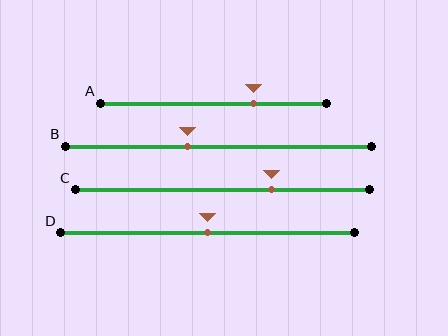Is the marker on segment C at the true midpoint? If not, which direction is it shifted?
No, the marker on segment C is shifted to the right by about 17% of the segment length.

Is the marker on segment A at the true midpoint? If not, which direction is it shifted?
No, the marker on segment A is shifted to the right by about 18% of the segment length.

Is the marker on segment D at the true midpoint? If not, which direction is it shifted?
Yes, the marker on segment D is at the true midpoint.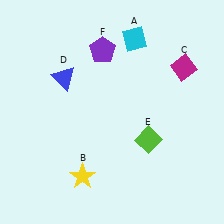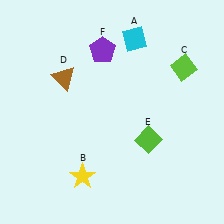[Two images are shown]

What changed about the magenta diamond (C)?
In Image 1, C is magenta. In Image 2, it changed to lime.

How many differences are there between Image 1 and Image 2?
There are 2 differences between the two images.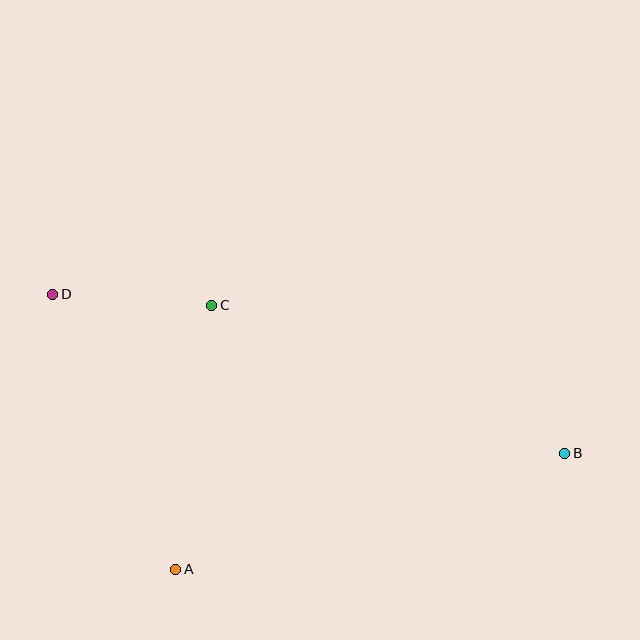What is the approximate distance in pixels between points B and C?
The distance between B and C is approximately 383 pixels.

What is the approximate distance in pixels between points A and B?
The distance between A and B is approximately 406 pixels.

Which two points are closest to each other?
Points C and D are closest to each other.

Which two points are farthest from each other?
Points B and D are farthest from each other.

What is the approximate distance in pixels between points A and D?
The distance between A and D is approximately 301 pixels.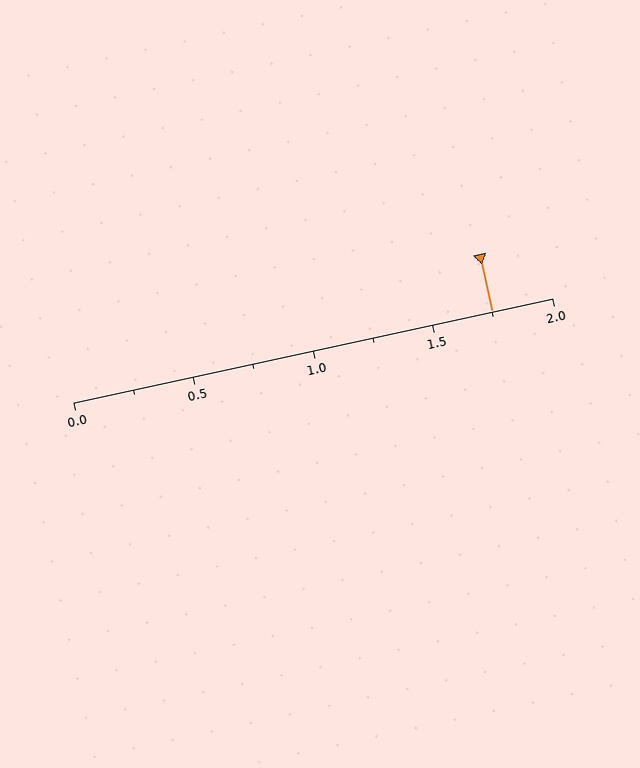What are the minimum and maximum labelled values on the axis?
The axis runs from 0.0 to 2.0.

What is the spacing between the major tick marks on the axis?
The major ticks are spaced 0.5 apart.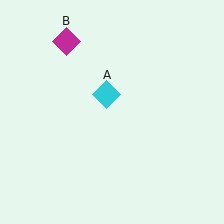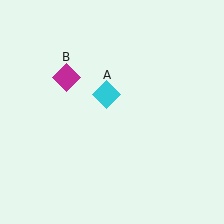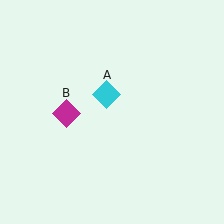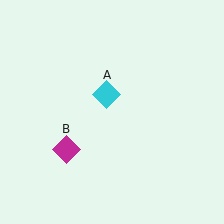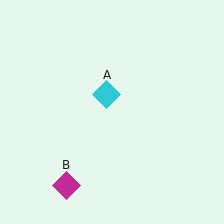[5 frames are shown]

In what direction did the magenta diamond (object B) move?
The magenta diamond (object B) moved down.